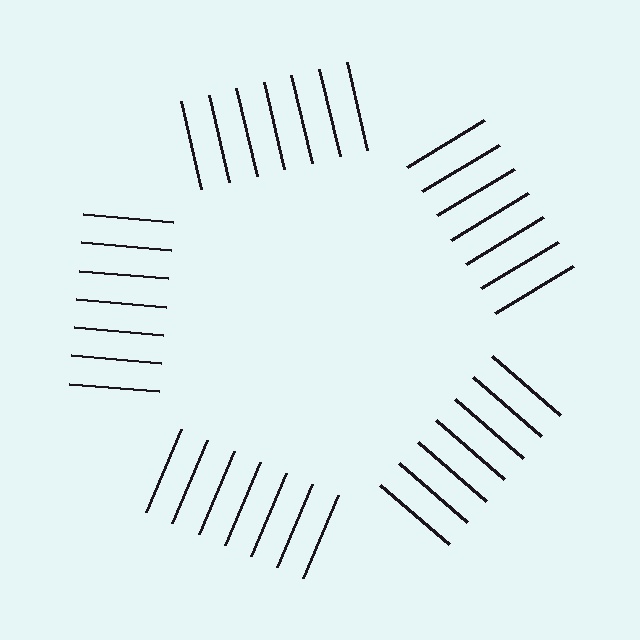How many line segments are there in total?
35 — 7 along each of the 5 edges.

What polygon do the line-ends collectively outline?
An illusory pentagon — the line segments terminate on its edges but no continuous stroke is drawn.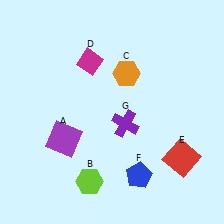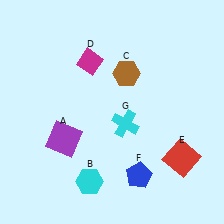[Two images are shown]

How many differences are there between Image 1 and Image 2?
There are 3 differences between the two images.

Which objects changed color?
B changed from lime to cyan. C changed from orange to brown. G changed from purple to cyan.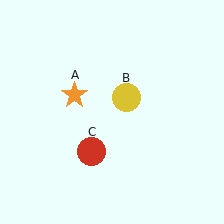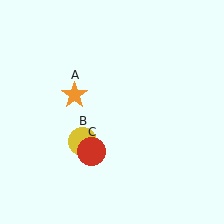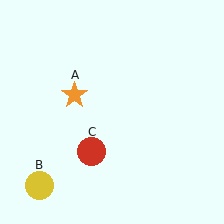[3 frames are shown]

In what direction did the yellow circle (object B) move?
The yellow circle (object B) moved down and to the left.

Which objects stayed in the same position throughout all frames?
Orange star (object A) and red circle (object C) remained stationary.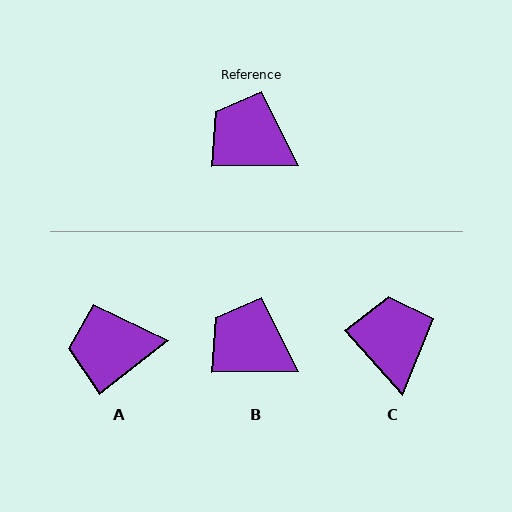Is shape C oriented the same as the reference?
No, it is off by about 49 degrees.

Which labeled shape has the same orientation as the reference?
B.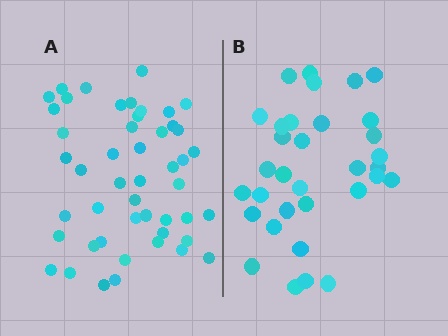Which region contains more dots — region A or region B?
Region A (the left region) has more dots.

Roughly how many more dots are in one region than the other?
Region A has approximately 15 more dots than region B.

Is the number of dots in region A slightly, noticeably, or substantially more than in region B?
Region A has substantially more. The ratio is roughly 1.5 to 1.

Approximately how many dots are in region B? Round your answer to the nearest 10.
About 30 dots. (The exact count is 33, which rounds to 30.)